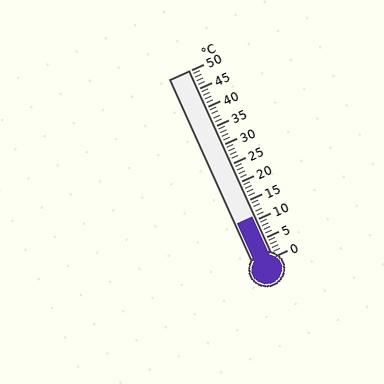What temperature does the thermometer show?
The thermometer shows approximately 11°C.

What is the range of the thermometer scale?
The thermometer scale ranges from 0°C to 50°C.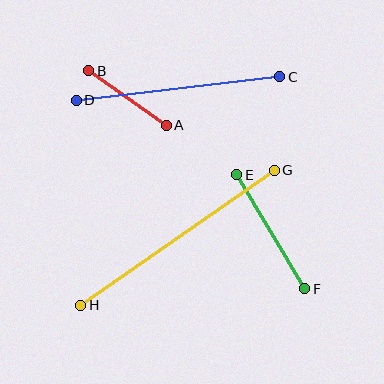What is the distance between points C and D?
The distance is approximately 205 pixels.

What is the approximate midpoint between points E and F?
The midpoint is at approximately (271, 232) pixels.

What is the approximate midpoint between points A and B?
The midpoint is at approximately (127, 98) pixels.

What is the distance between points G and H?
The distance is approximately 236 pixels.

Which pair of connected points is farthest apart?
Points G and H are farthest apart.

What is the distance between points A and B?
The distance is approximately 95 pixels.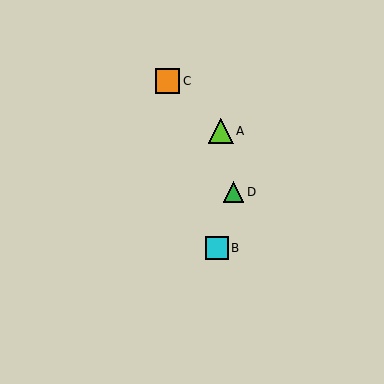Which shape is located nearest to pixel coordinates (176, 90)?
The orange square (labeled C) at (167, 81) is nearest to that location.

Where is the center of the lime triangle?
The center of the lime triangle is at (221, 131).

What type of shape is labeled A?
Shape A is a lime triangle.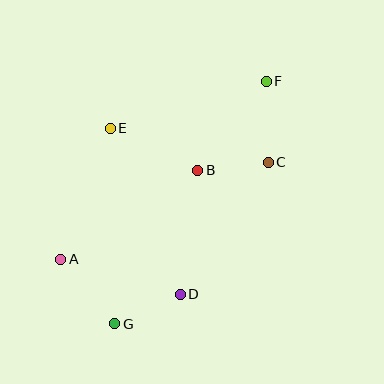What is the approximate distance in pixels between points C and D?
The distance between C and D is approximately 159 pixels.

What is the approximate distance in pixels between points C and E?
The distance between C and E is approximately 162 pixels.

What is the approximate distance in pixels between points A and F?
The distance between A and F is approximately 272 pixels.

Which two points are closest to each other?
Points B and C are closest to each other.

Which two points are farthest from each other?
Points F and G are farthest from each other.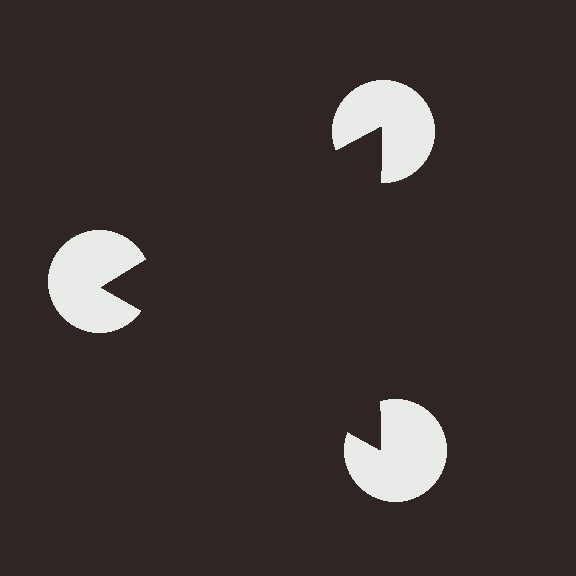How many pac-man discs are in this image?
There are 3 — one at each vertex of the illusory triangle.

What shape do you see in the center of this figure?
An illusory triangle — its edges are inferred from the aligned wedge cuts in the pac-man discs, not physically drawn.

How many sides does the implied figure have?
3 sides.